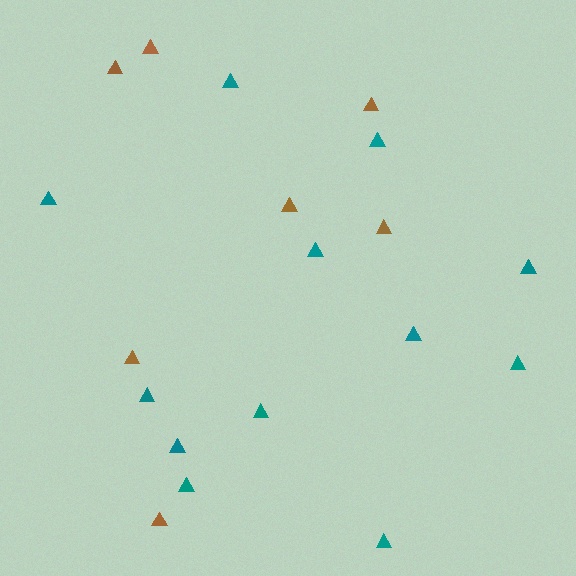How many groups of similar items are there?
There are 2 groups: one group of teal triangles (12) and one group of brown triangles (7).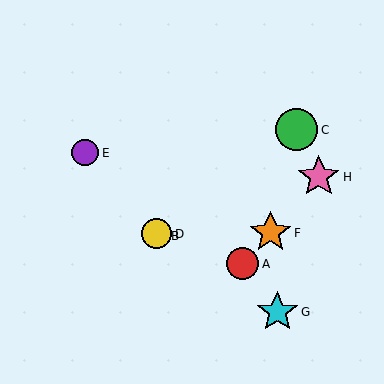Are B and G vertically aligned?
No, B is at x≈157 and G is at x≈277.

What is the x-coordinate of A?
Object A is at x≈243.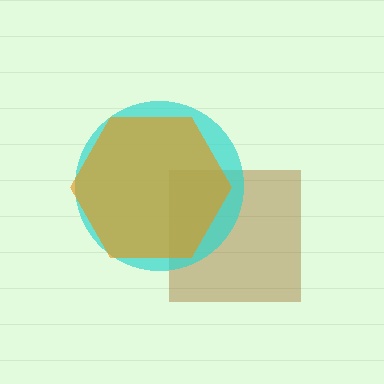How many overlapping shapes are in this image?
There are 3 overlapping shapes in the image.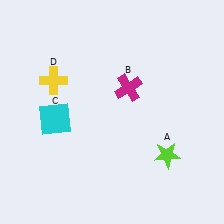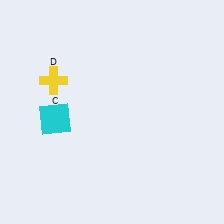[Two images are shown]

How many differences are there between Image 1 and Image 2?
There are 2 differences between the two images.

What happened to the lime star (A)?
The lime star (A) was removed in Image 2. It was in the bottom-right area of Image 1.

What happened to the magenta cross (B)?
The magenta cross (B) was removed in Image 2. It was in the top-right area of Image 1.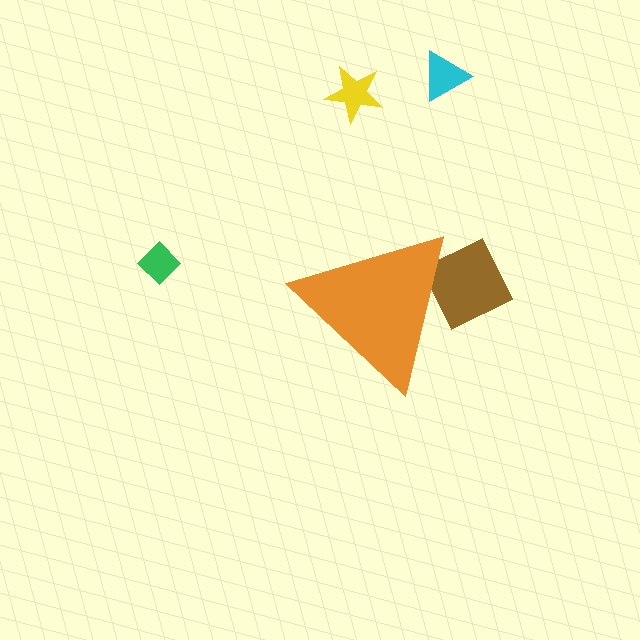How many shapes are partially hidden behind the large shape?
1 shape is partially hidden.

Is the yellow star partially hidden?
No, the yellow star is fully visible.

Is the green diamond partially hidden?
No, the green diamond is fully visible.